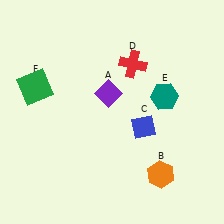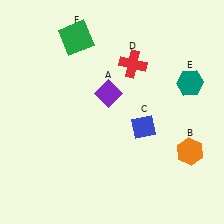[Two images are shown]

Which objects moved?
The objects that moved are: the orange hexagon (B), the teal hexagon (E), the green square (F).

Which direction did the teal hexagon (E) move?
The teal hexagon (E) moved right.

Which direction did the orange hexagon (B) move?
The orange hexagon (B) moved right.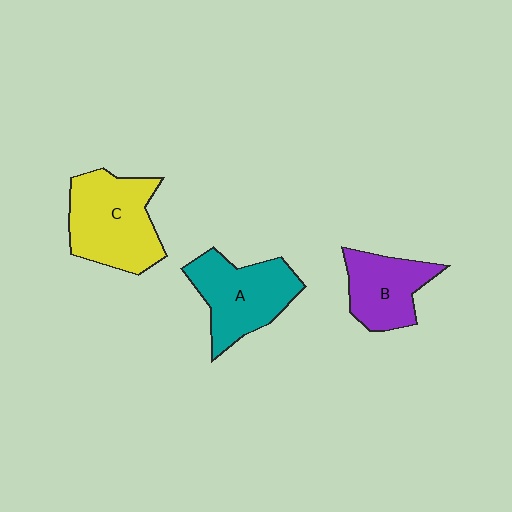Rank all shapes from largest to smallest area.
From largest to smallest: C (yellow), A (teal), B (purple).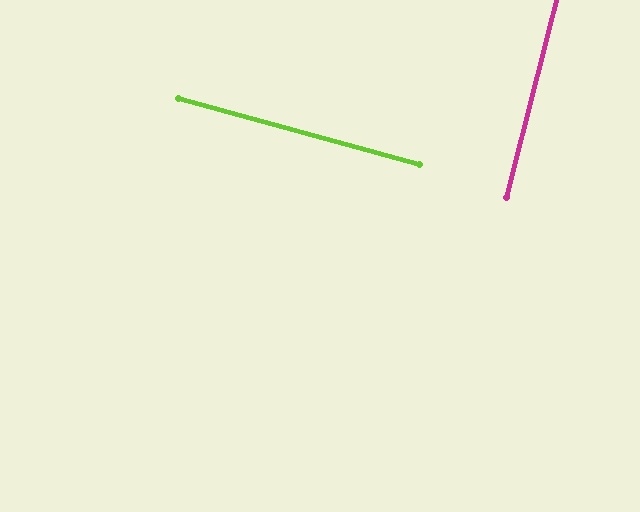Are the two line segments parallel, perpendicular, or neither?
Perpendicular — they meet at approximately 89°.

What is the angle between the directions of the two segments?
Approximately 89 degrees.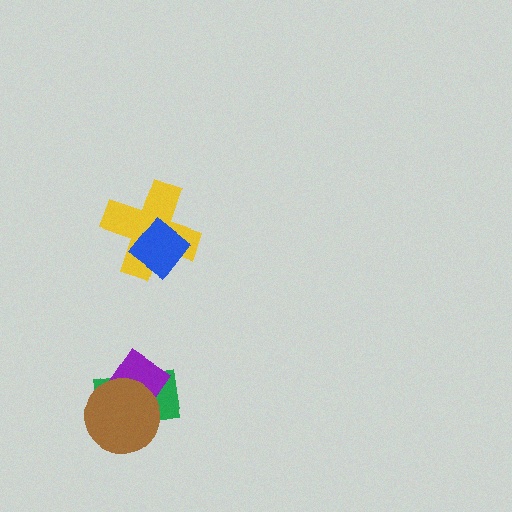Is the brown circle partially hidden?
No, no other shape covers it.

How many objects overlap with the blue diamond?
1 object overlaps with the blue diamond.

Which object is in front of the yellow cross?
The blue diamond is in front of the yellow cross.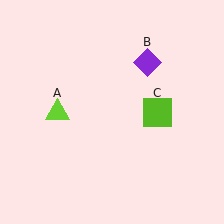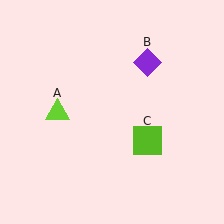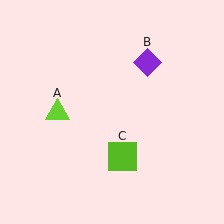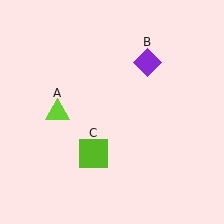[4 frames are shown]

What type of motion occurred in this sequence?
The lime square (object C) rotated clockwise around the center of the scene.